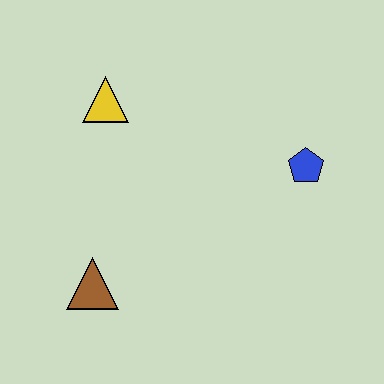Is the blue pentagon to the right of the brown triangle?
Yes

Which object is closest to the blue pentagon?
The yellow triangle is closest to the blue pentagon.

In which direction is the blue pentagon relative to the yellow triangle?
The blue pentagon is to the right of the yellow triangle.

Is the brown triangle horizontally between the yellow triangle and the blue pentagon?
No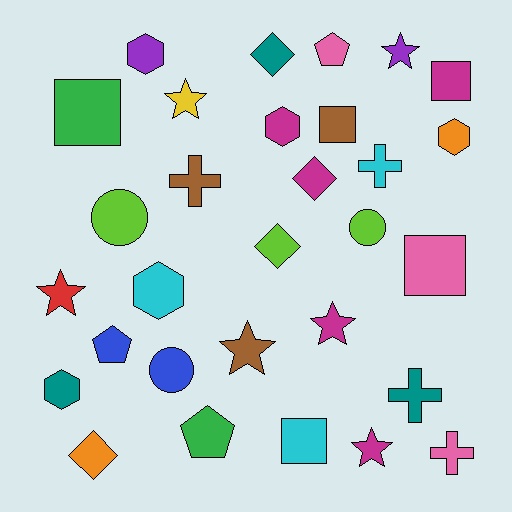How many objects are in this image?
There are 30 objects.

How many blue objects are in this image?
There are 2 blue objects.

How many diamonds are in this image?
There are 4 diamonds.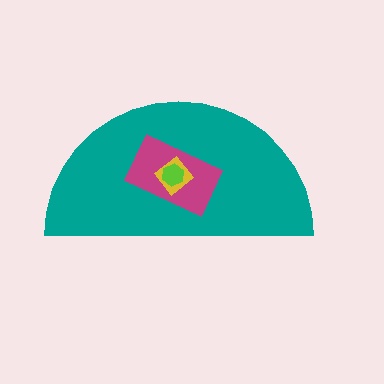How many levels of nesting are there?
4.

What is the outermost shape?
The teal semicircle.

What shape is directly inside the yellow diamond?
The lime hexagon.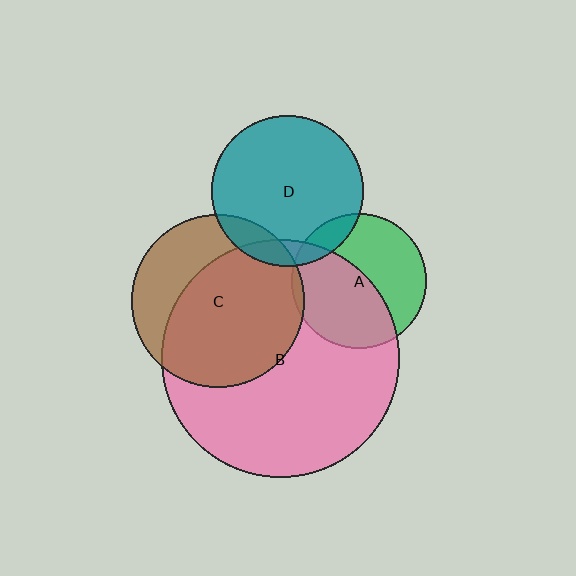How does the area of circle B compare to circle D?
Approximately 2.5 times.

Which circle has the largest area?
Circle B (pink).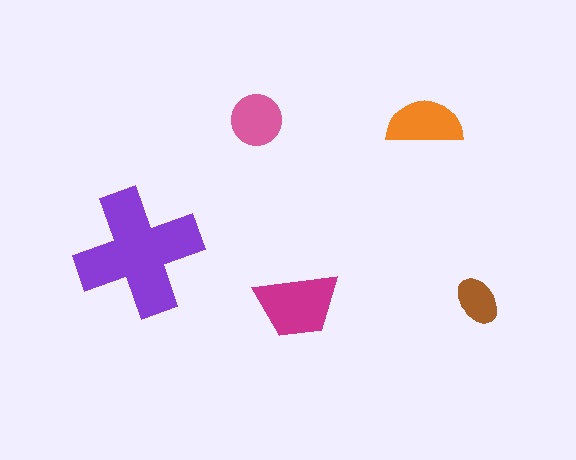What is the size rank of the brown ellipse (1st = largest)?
5th.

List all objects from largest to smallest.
The purple cross, the magenta trapezoid, the orange semicircle, the pink circle, the brown ellipse.